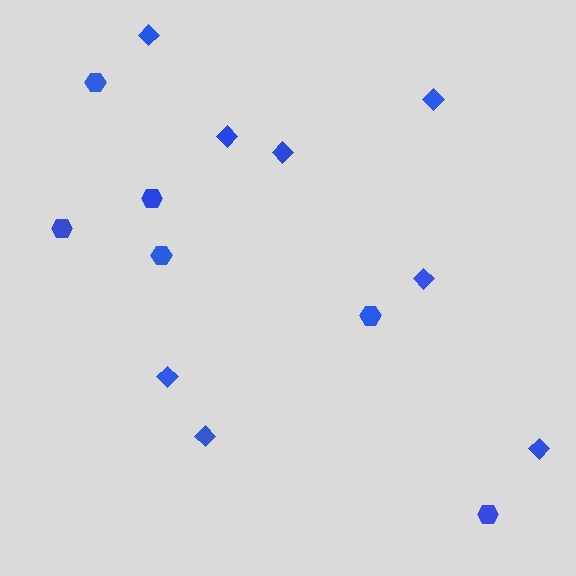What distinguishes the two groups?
There are 2 groups: one group of hexagons (6) and one group of diamonds (8).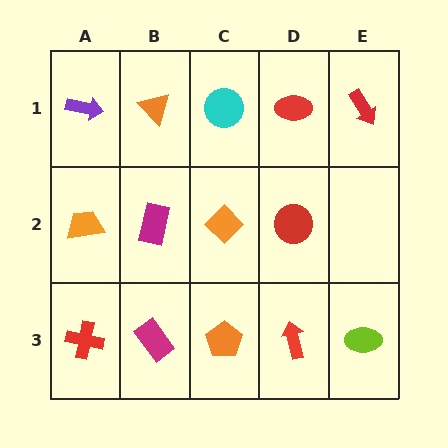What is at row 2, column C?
An orange diamond.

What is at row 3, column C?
An orange pentagon.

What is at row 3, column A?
A red cross.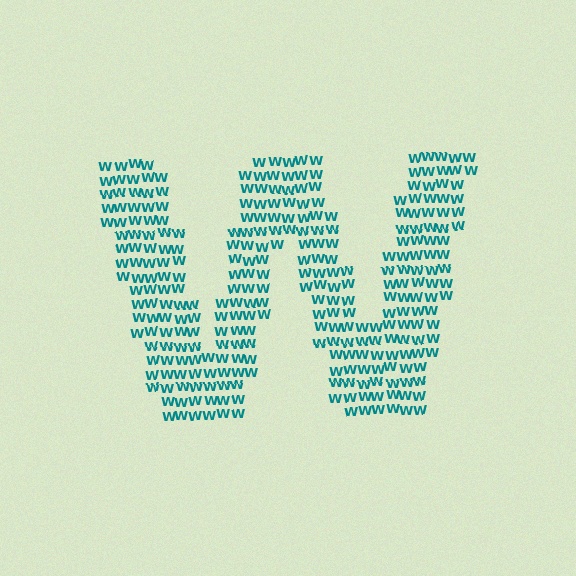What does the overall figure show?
The overall figure shows the letter W.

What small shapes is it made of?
It is made of small letter W's.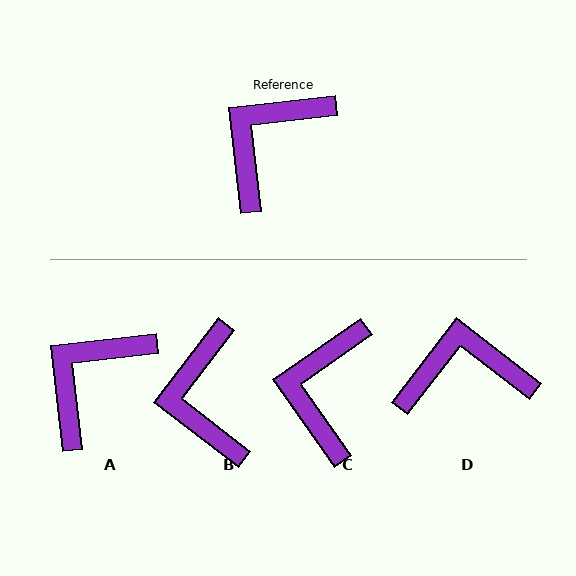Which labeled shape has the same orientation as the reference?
A.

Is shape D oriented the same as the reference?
No, it is off by about 44 degrees.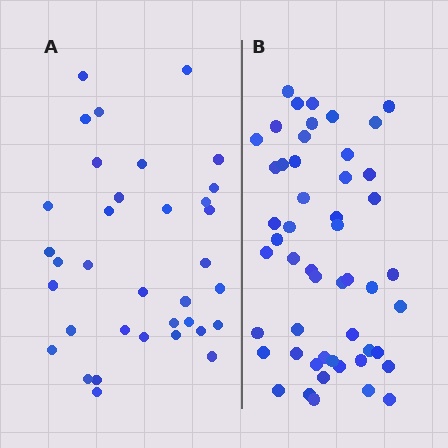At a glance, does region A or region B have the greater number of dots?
Region B (the right region) has more dots.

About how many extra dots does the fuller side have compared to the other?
Region B has approximately 15 more dots than region A.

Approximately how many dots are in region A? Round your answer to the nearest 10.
About 40 dots. (The exact count is 35, which rounds to 40.)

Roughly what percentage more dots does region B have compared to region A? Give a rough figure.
About 45% more.